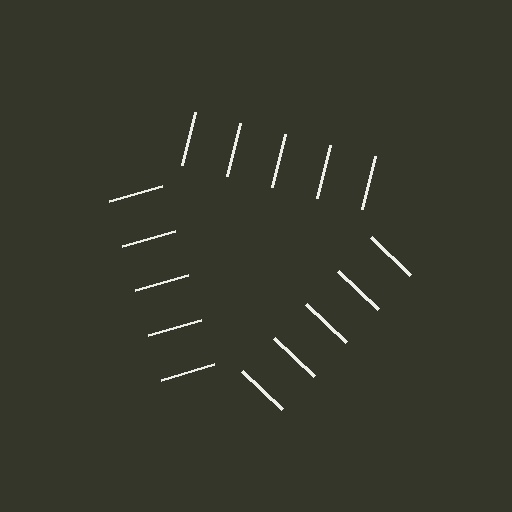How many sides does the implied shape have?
3 sides — the line-ends trace a triangle.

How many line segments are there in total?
15 — 5 along each of the 3 edges.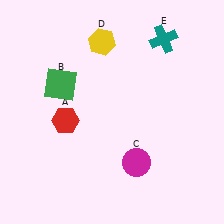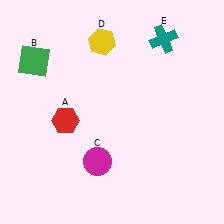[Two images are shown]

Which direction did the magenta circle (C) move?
The magenta circle (C) moved left.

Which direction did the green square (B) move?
The green square (B) moved left.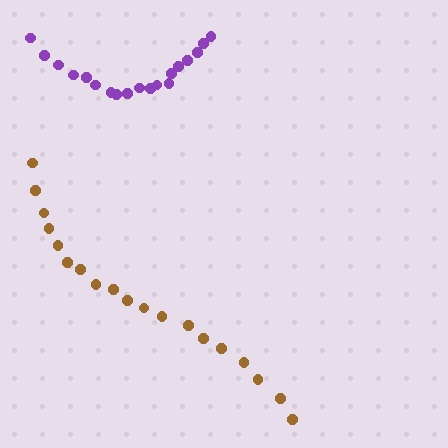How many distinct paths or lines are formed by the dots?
There are 2 distinct paths.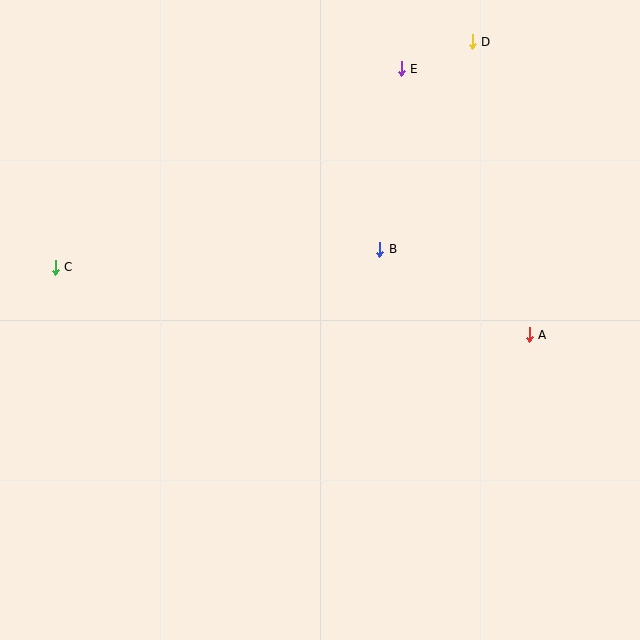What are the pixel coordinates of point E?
Point E is at (401, 69).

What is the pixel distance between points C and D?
The distance between C and D is 474 pixels.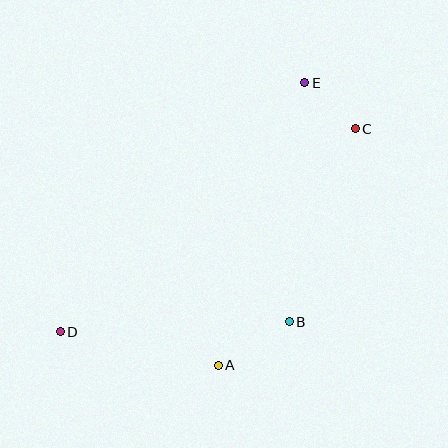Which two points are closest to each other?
Points C and E are closest to each other.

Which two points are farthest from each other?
Points C and D are farthest from each other.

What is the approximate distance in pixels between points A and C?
The distance between A and C is approximately 273 pixels.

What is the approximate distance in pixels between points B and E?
The distance between B and E is approximately 240 pixels.